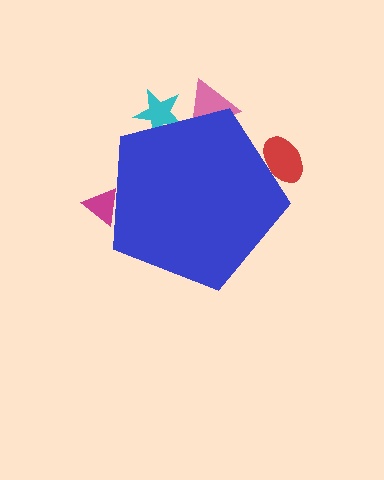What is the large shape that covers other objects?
A blue pentagon.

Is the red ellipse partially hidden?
Yes, the red ellipse is partially hidden behind the blue pentagon.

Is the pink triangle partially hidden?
Yes, the pink triangle is partially hidden behind the blue pentagon.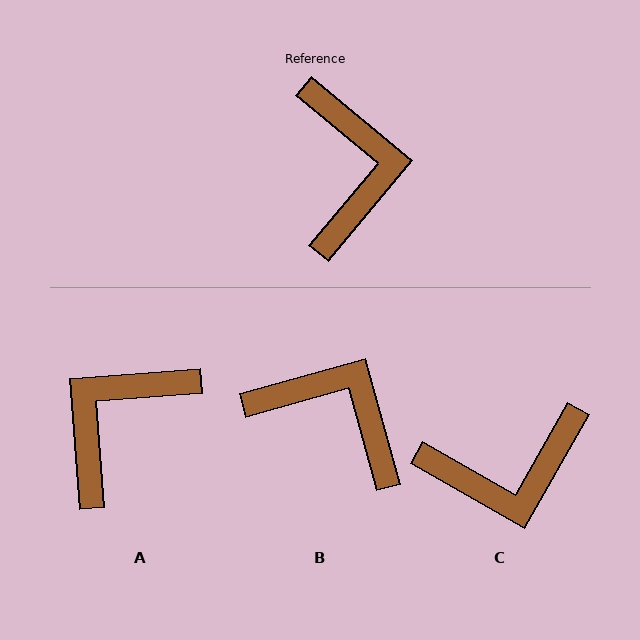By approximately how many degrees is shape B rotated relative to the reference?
Approximately 56 degrees counter-clockwise.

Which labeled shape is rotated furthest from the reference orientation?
A, about 134 degrees away.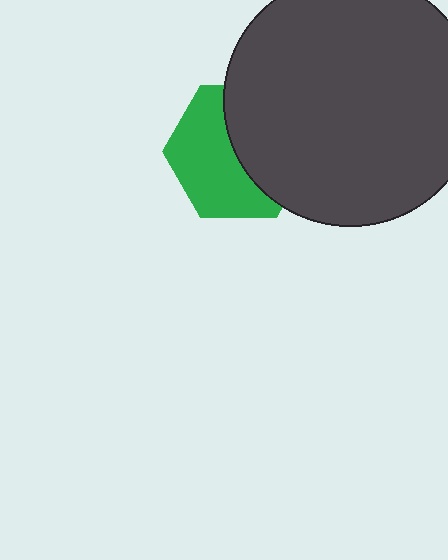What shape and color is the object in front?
The object in front is a dark gray circle.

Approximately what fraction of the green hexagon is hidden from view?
Roughly 47% of the green hexagon is hidden behind the dark gray circle.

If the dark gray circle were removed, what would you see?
You would see the complete green hexagon.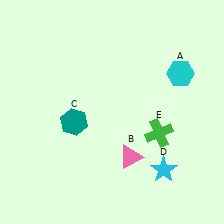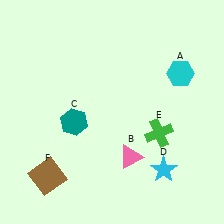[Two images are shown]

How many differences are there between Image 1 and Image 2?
There is 1 difference between the two images.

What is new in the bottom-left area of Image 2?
A brown square (F) was added in the bottom-left area of Image 2.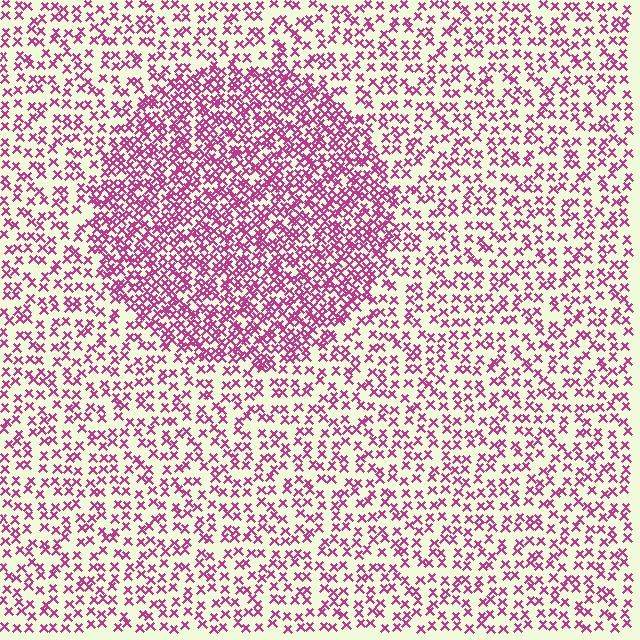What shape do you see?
I see a circle.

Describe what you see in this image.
The image contains small magenta elements arranged at two different densities. A circle-shaped region is visible where the elements are more densely packed than the surrounding area.